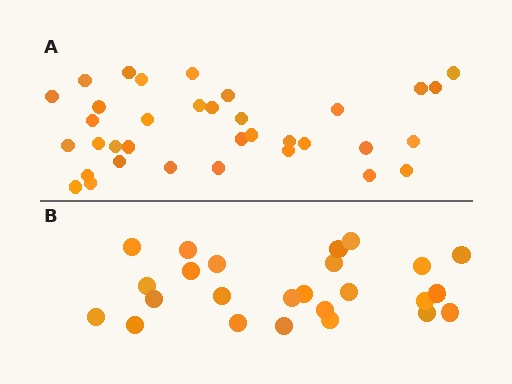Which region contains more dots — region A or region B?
Region A (the top region) has more dots.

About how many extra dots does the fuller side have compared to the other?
Region A has roughly 10 or so more dots than region B.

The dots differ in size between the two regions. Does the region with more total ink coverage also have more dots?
No. Region B has more total ink coverage because its dots are larger, but region A actually contains more individual dots. Total area can be misleading — the number of items is what matters here.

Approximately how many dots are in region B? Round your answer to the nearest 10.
About 20 dots. (The exact count is 25, which rounds to 20.)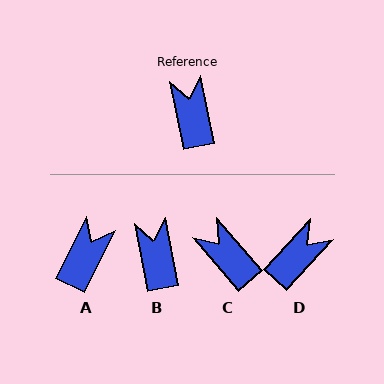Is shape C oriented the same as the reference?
No, it is off by about 29 degrees.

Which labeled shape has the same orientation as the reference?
B.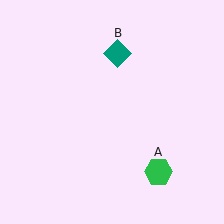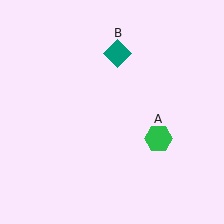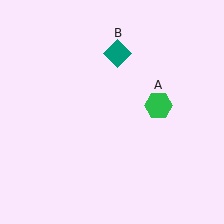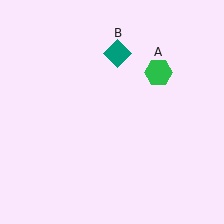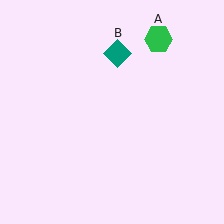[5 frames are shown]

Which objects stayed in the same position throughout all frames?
Teal diamond (object B) remained stationary.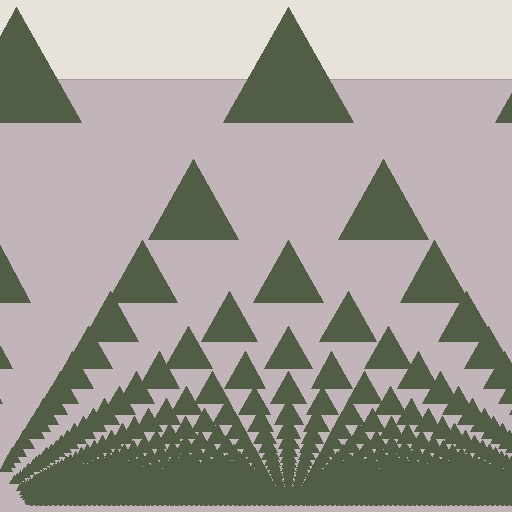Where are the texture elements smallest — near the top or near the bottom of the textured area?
Near the bottom.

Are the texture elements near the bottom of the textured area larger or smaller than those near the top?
Smaller. The gradient is inverted — elements near the bottom are smaller and denser.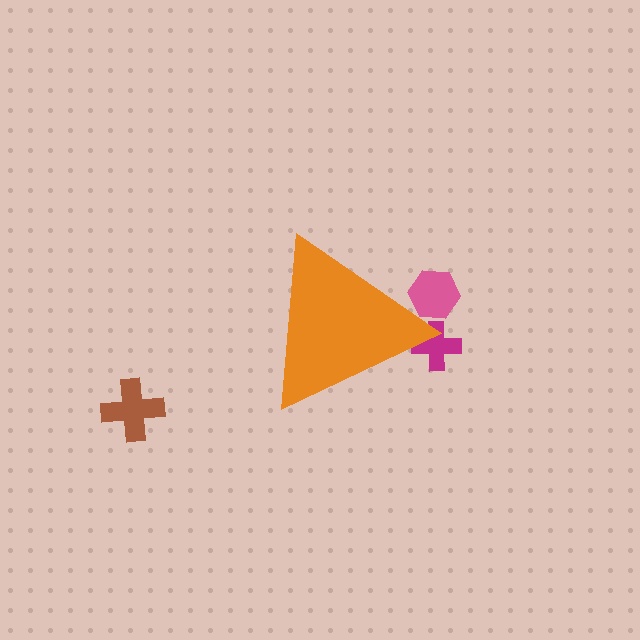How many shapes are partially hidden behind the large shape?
2 shapes are partially hidden.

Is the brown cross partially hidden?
No, the brown cross is fully visible.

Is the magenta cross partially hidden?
Yes, the magenta cross is partially hidden behind the orange triangle.